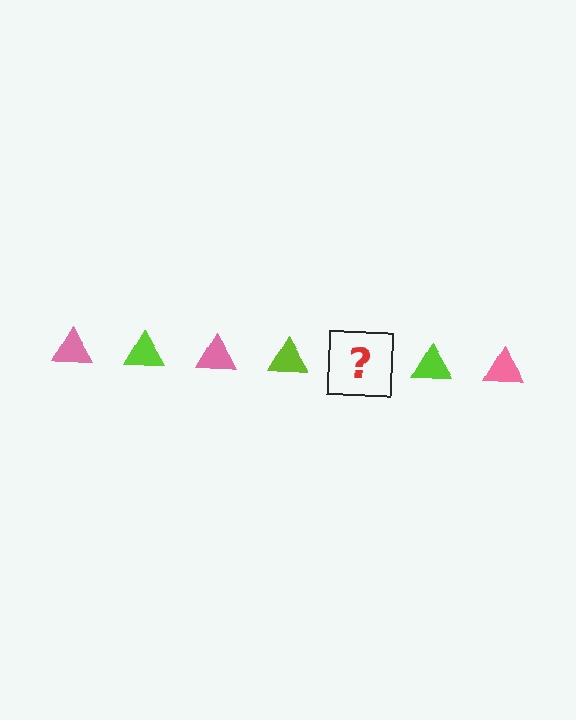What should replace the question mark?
The question mark should be replaced with a pink triangle.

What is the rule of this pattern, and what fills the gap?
The rule is that the pattern cycles through pink, lime triangles. The gap should be filled with a pink triangle.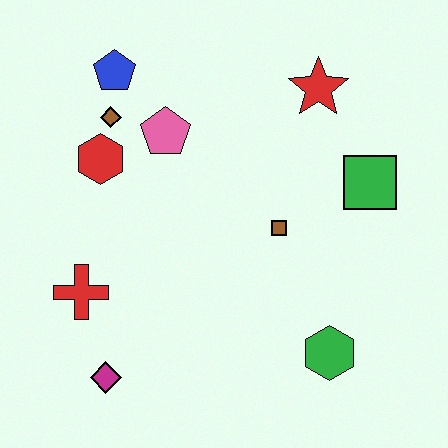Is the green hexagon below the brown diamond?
Yes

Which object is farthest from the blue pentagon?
The green hexagon is farthest from the blue pentagon.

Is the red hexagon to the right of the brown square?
No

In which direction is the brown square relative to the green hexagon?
The brown square is above the green hexagon.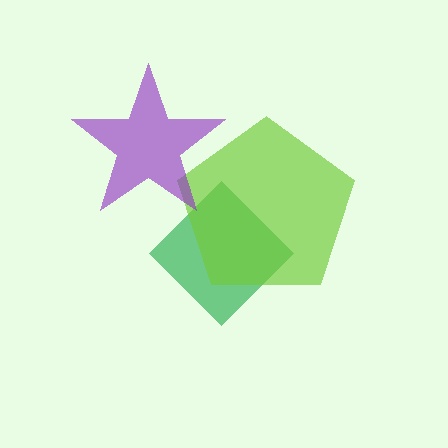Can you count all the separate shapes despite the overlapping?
Yes, there are 3 separate shapes.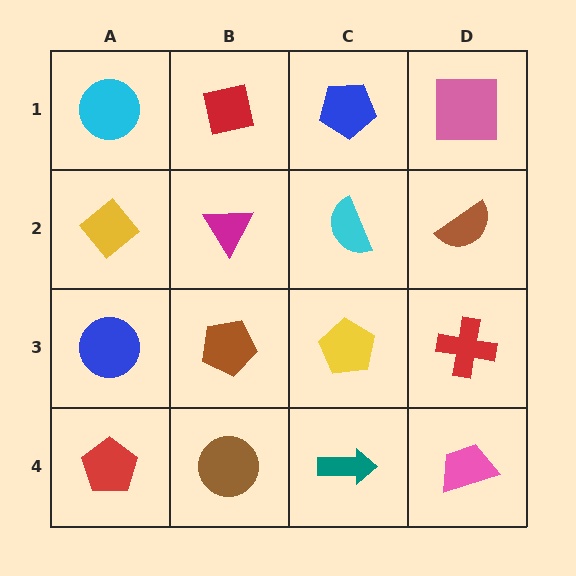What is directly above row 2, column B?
A red square.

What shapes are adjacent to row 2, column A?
A cyan circle (row 1, column A), a blue circle (row 3, column A), a magenta triangle (row 2, column B).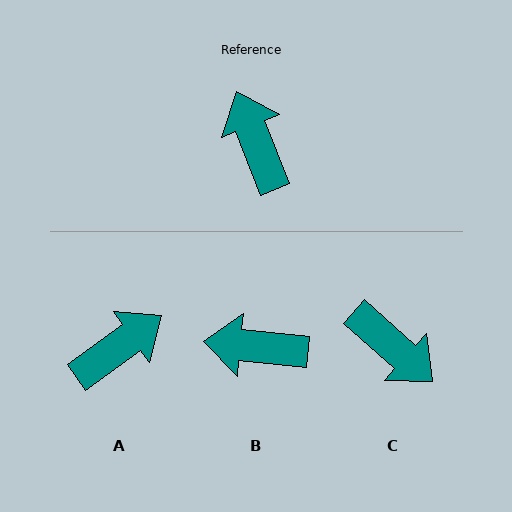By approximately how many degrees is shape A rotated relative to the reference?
Approximately 76 degrees clockwise.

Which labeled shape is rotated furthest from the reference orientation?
C, about 153 degrees away.